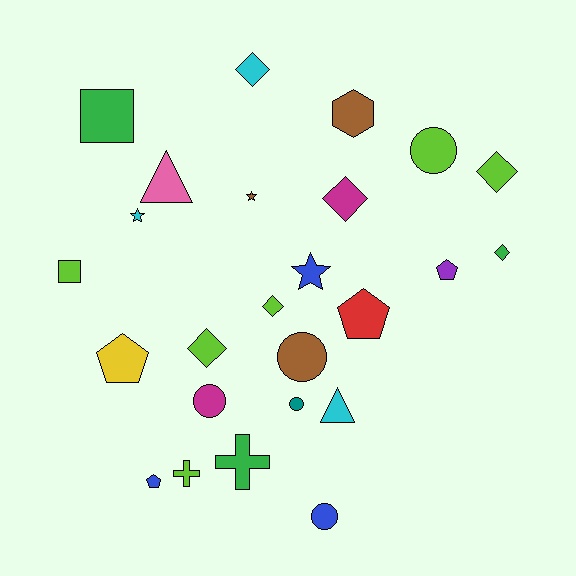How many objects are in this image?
There are 25 objects.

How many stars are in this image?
There are 3 stars.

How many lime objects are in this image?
There are 6 lime objects.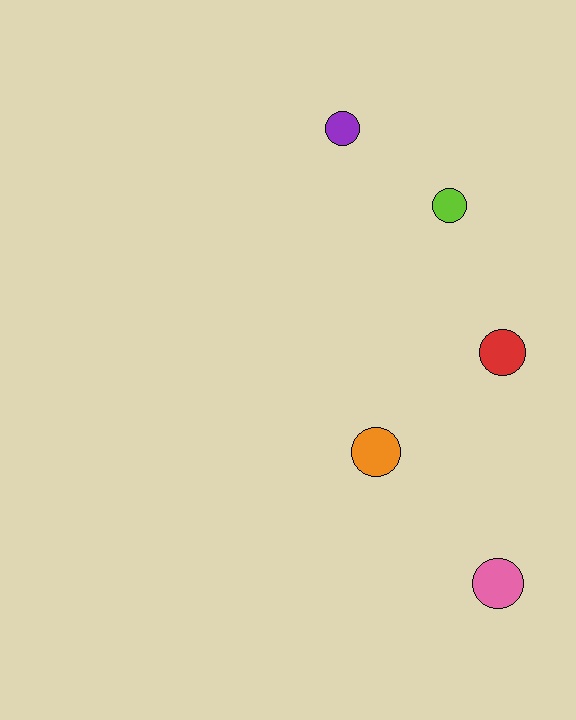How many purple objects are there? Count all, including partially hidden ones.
There is 1 purple object.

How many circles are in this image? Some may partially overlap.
There are 5 circles.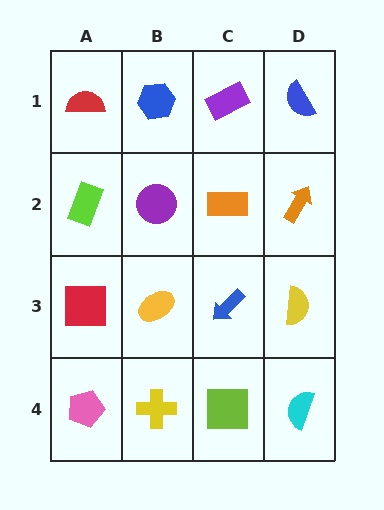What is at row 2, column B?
A purple circle.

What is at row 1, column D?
A blue semicircle.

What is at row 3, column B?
A yellow ellipse.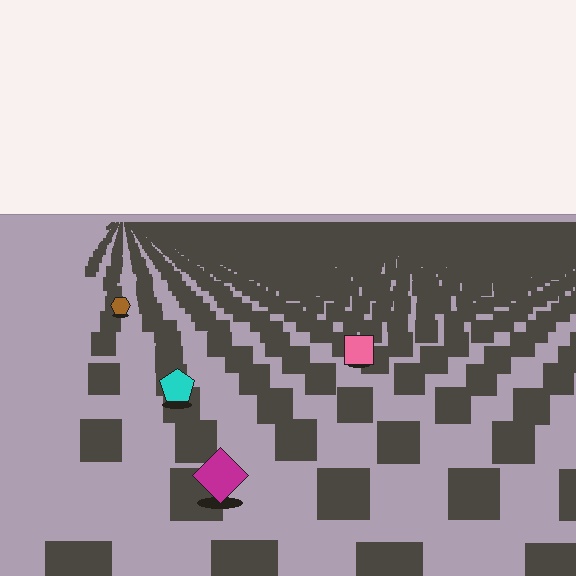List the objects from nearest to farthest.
From nearest to farthest: the magenta diamond, the cyan pentagon, the pink square, the brown hexagon.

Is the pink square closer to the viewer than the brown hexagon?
Yes. The pink square is closer — you can tell from the texture gradient: the ground texture is coarser near it.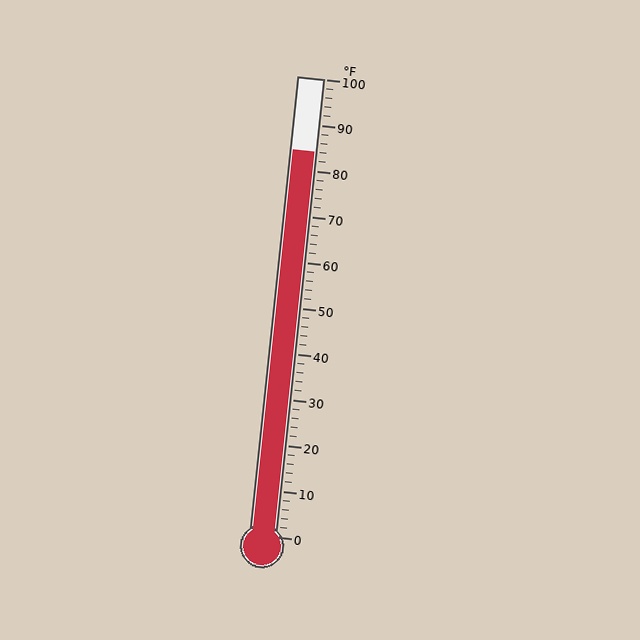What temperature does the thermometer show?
The thermometer shows approximately 84°F.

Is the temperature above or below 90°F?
The temperature is below 90°F.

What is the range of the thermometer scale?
The thermometer scale ranges from 0°F to 100°F.